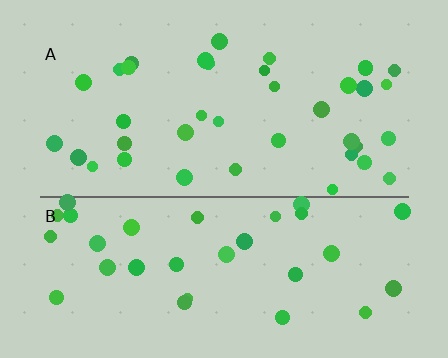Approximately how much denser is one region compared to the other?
Approximately 1.1× — region A over region B.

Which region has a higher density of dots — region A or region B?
A (the top).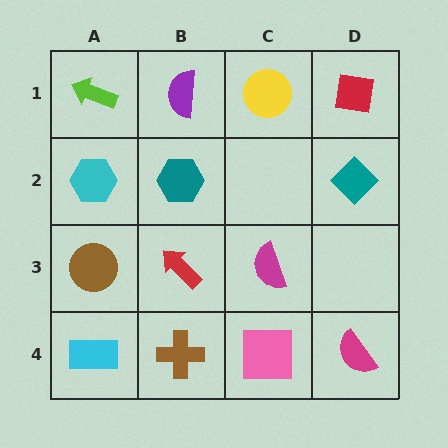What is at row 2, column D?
A teal diamond.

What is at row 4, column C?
A pink square.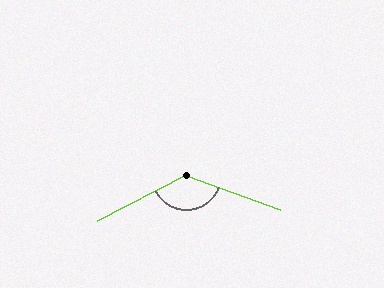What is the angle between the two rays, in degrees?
Approximately 133 degrees.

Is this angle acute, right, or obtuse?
It is obtuse.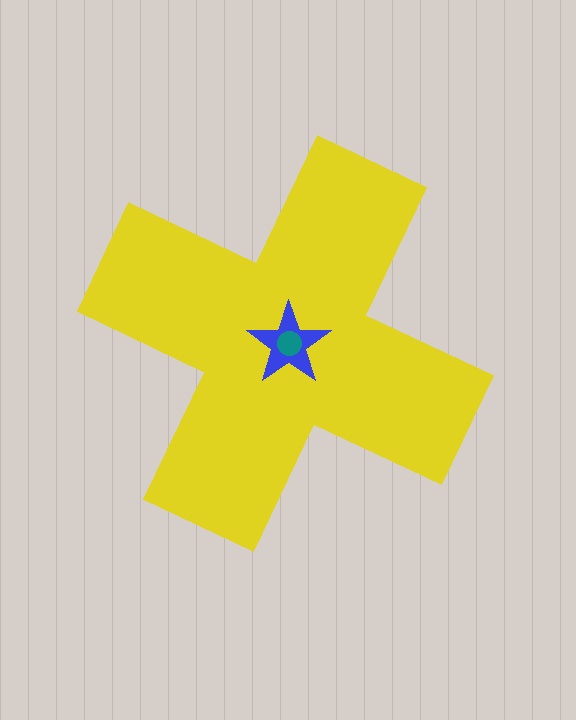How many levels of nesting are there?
3.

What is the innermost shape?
The teal circle.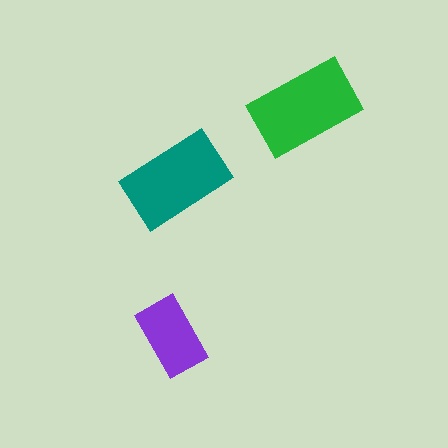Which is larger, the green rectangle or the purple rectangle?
The green one.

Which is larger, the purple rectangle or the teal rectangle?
The teal one.